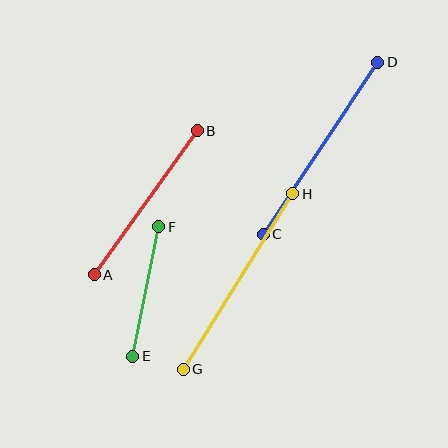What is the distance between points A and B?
The distance is approximately 177 pixels.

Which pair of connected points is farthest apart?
Points G and H are farthest apart.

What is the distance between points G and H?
The distance is approximately 207 pixels.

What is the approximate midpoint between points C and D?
The midpoint is at approximately (321, 148) pixels.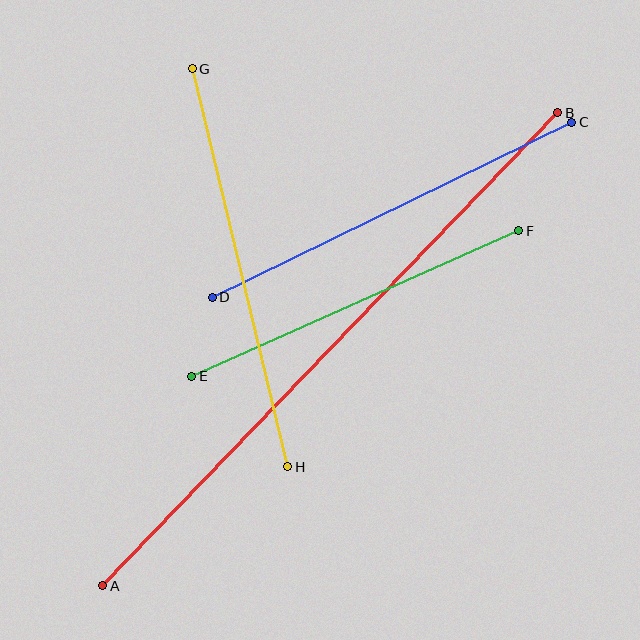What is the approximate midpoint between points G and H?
The midpoint is at approximately (240, 268) pixels.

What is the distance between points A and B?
The distance is approximately 656 pixels.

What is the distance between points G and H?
The distance is approximately 409 pixels.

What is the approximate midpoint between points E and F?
The midpoint is at approximately (355, 303) pixels.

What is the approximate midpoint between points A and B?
The midpoint is at approximately (330, 349) pixels.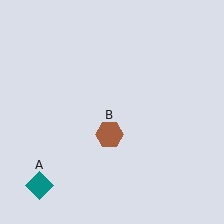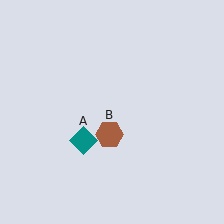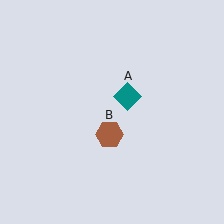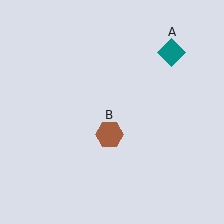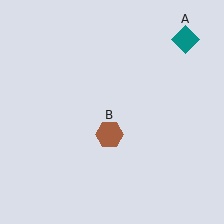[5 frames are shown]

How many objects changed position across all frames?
1 object changed position: teal diamond (object A).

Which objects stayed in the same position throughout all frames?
Brown hexagon (object B) remained stationary.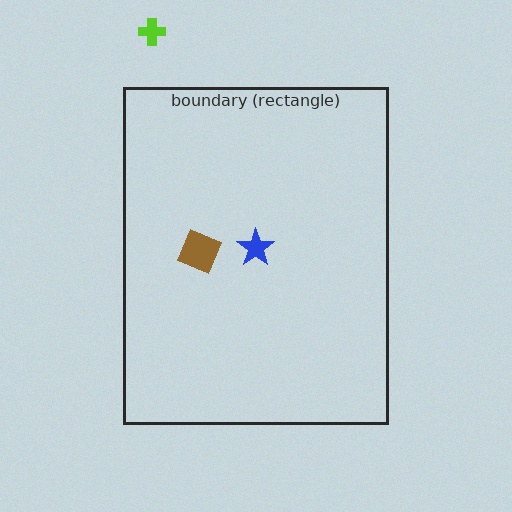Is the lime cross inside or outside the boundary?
Outside.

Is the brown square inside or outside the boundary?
Inside.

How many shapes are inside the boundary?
2 inside, 1 outside.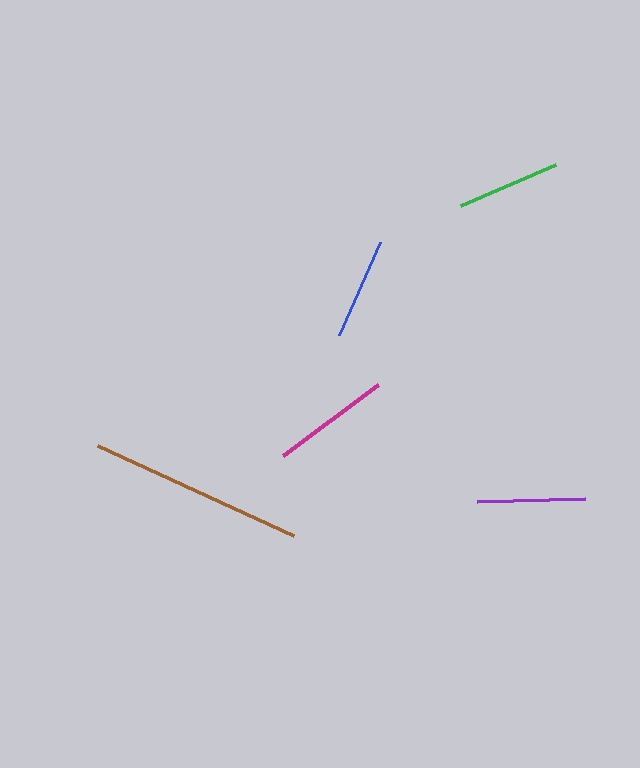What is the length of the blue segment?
The blue segment is approximately 101 pixels long.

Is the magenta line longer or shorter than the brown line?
The brown line is longer than the magenta line.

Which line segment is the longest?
The brown line is the longest at approximately 216 pixels.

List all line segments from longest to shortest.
From longest to shortest: brown, magenta, purple, green, blue.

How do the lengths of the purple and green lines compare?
The purple and green lines are approximately the same length.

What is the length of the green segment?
The green segment is approximately 104 pixels long.